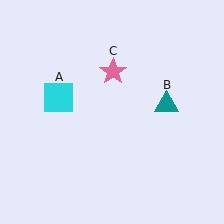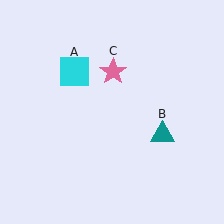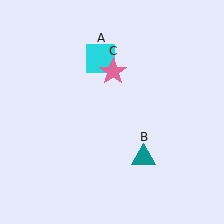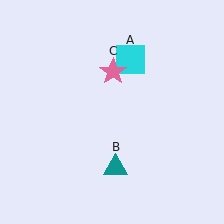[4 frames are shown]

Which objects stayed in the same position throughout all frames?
Pink star (object C) remained stationary.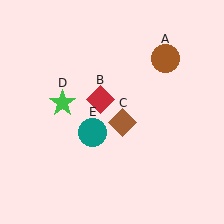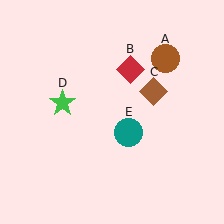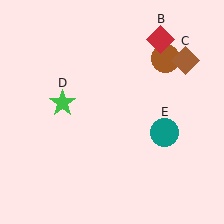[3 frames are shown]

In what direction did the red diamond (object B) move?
The red diamond (object B) moved up and to the right.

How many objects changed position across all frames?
3 objects changed position: red diamond (object B), brown diamond (object C), teal circle (object E).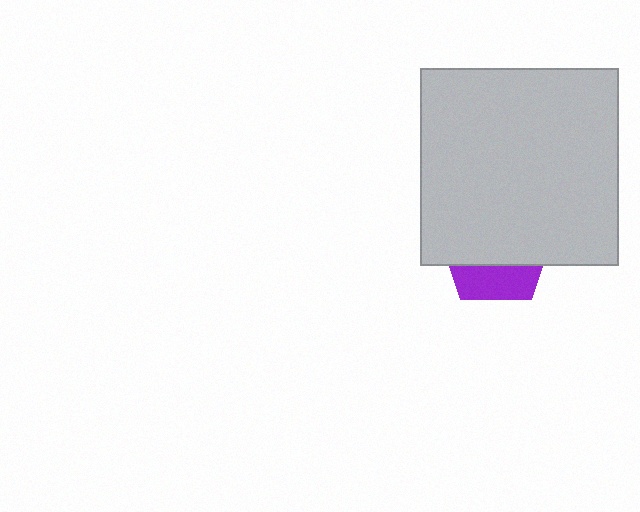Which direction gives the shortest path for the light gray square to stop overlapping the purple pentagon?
Moving up gives the shortest separation.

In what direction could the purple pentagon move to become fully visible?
The purple pentagon could move down. That would shift it out from behind the light gray square entirely.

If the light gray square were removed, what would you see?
You would see the complete purple pentagon.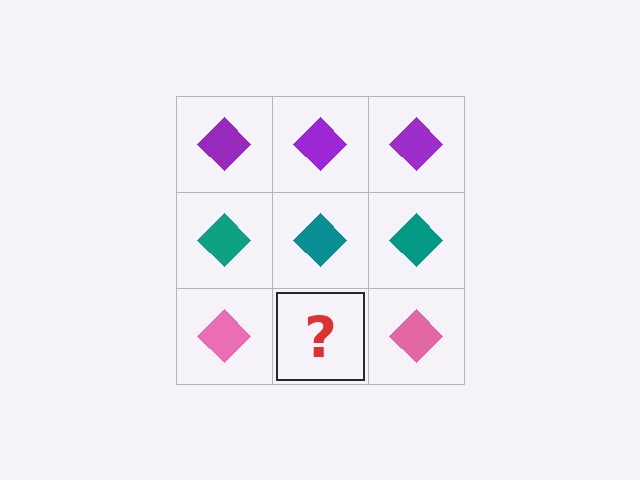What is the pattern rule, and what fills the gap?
The rule is that each row has a consistent color. The gap should be filled with a pink diamond.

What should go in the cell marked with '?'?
The missing cell should contain a pink diamond.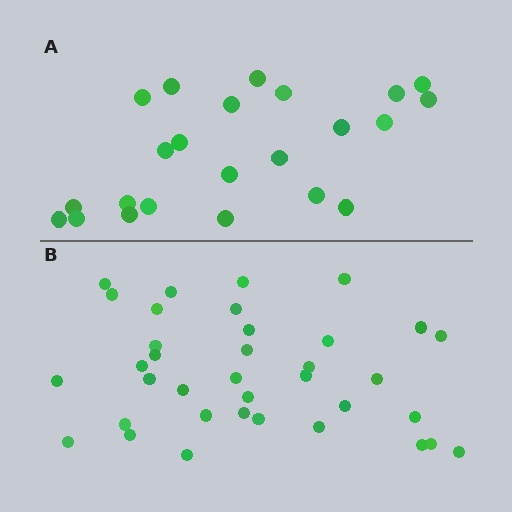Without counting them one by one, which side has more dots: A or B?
Region B (the bottom region) has more dots.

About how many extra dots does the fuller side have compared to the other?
Region B has approximately 15 more dots than region A.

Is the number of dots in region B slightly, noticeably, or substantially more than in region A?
Region B has substantially more. The ratio is roughly 1.6 to 1.